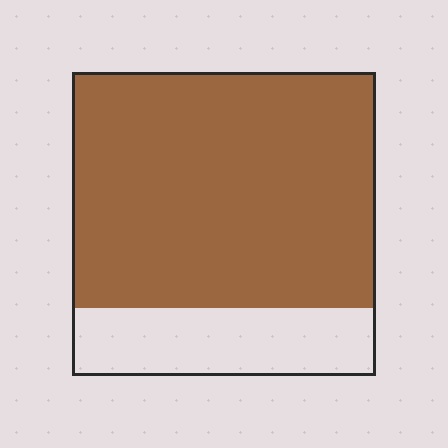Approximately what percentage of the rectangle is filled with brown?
Approximately 80%.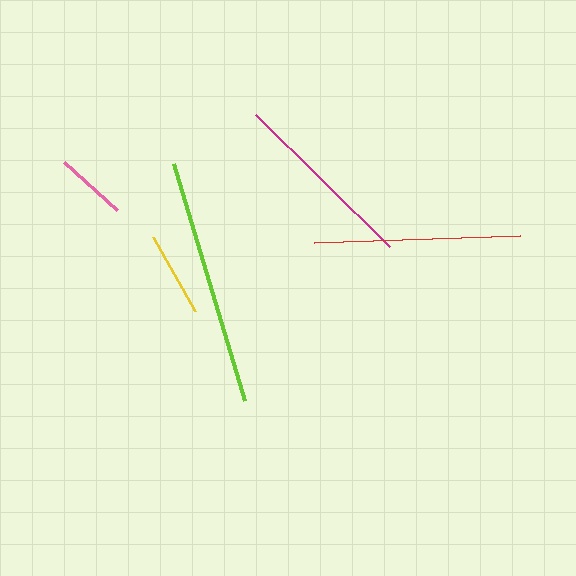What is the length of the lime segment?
The lime segment is approximately 247 pixels long.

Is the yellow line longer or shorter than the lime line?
The lime line is longer than the yellow line.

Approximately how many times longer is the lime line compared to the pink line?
The lime line is approximately 3.5 times the length of the pink line.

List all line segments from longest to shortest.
From longest to shortest: lime, red, magenta, yellow, pink.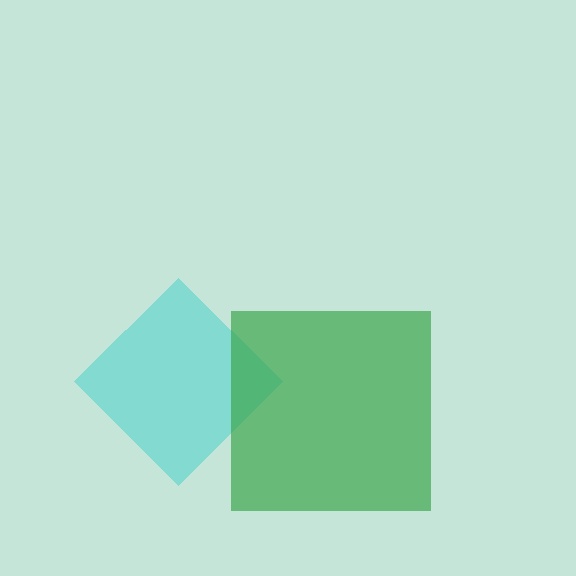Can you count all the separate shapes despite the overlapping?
Yes, there are 2 separate shapes.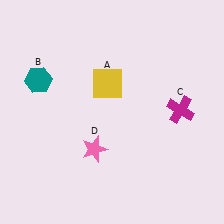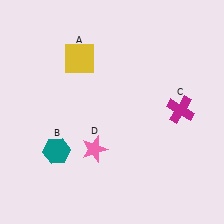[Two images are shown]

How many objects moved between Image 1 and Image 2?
2 objects moved between the two images.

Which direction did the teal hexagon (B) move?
The teal hexagon (B) moved down.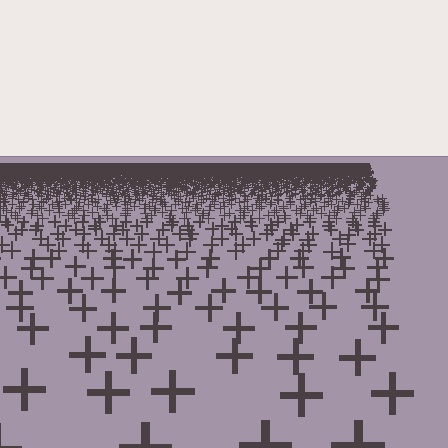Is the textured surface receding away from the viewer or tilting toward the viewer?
The surface is receding away from the viewer. Texture elements get smaller and denser toward the top.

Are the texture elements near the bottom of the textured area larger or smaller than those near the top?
Larger. Near the bottom, elements are closer to the viewer and appear at a bigger on-screen size.